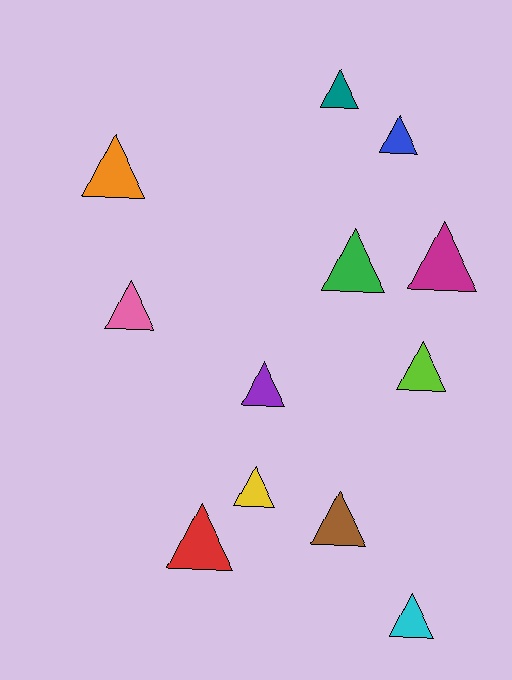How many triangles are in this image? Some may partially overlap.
There are 12 triangles.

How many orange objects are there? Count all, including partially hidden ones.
There is 1 orange object.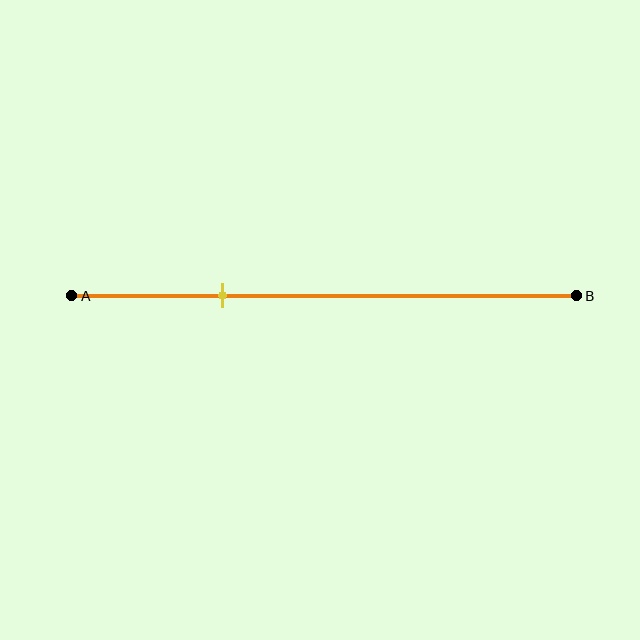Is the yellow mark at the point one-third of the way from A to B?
No, the mark is at about 30% from A, not at the 33% one-third point.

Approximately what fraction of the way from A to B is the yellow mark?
The yellow mark is approximately 30% of the way from A to B.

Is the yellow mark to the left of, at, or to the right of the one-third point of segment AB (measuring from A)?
The yellow mark is to the left of the one-third point of segment AB.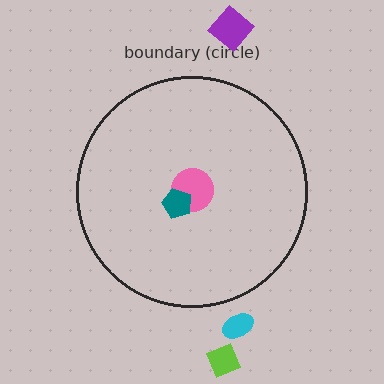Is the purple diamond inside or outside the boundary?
Outside.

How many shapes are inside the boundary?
2 inside, 3 outside.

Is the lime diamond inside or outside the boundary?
Outside.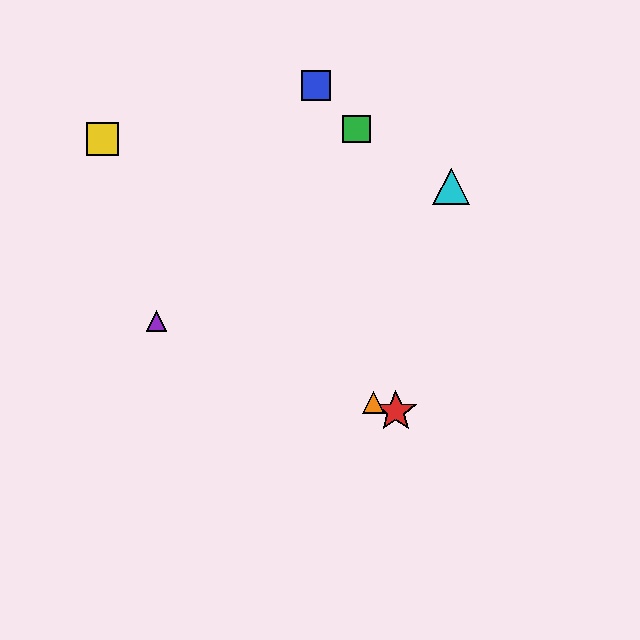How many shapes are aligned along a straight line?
3 shapes (the red star, the purple triangle, the orange triangle) are aligned along a straight line.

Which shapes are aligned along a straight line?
The red star, the purple triangle, the orange triangle are aligned along a straight line.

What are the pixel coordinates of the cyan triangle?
The cyan triangle is at (451, 186).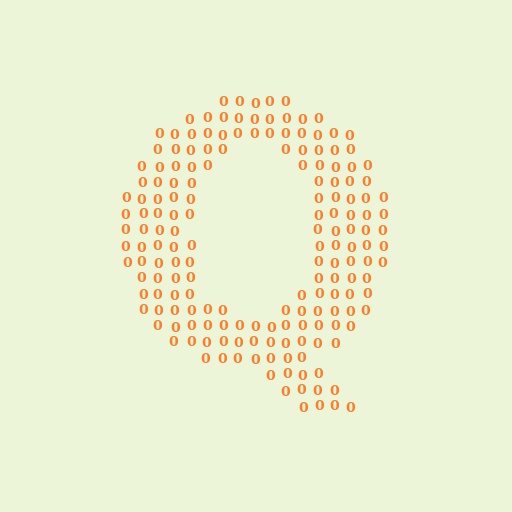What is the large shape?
The large shape is the letter Q.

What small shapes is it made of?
It is made of small digit 0's.